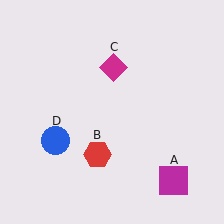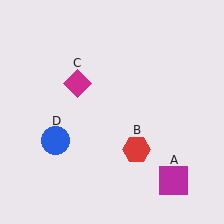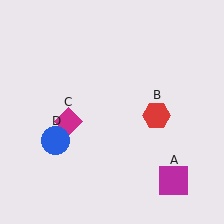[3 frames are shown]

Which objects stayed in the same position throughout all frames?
Magenta square (object A) and blue circle (object D) remained stationary.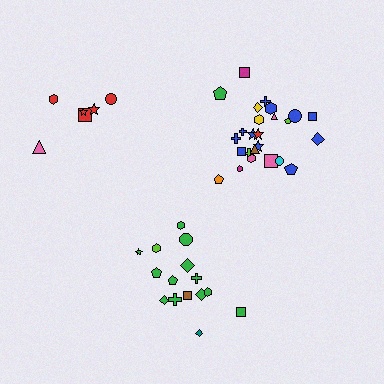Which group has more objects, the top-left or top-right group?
The top-right group.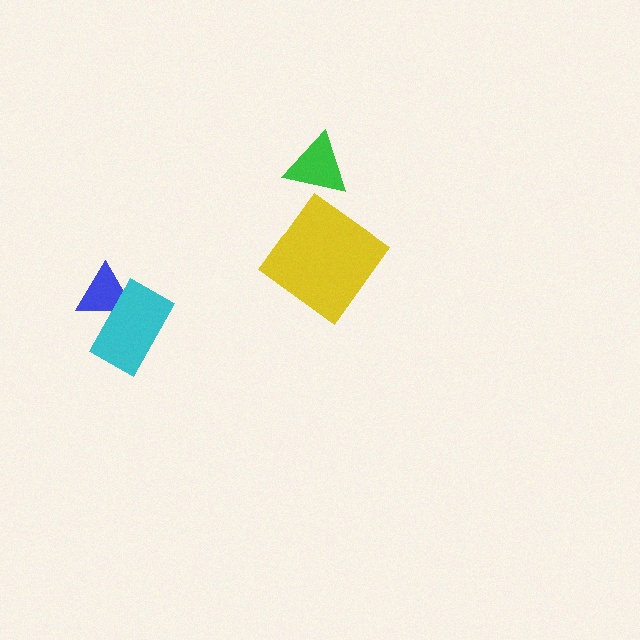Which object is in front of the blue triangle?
The cyan rectangle is in front of the blue triangle.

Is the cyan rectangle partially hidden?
No, no other shape covers it.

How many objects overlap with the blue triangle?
1 object overlaps with the blue triangle.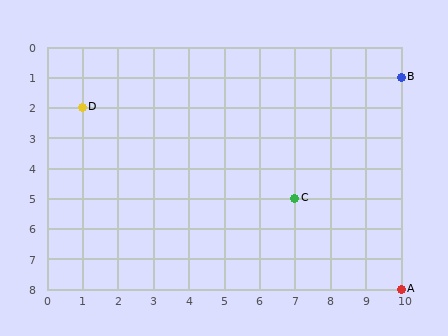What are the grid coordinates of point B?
Point B is at grid coordinates (10, 1).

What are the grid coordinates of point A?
Point A is at grid coordinates (10, 8).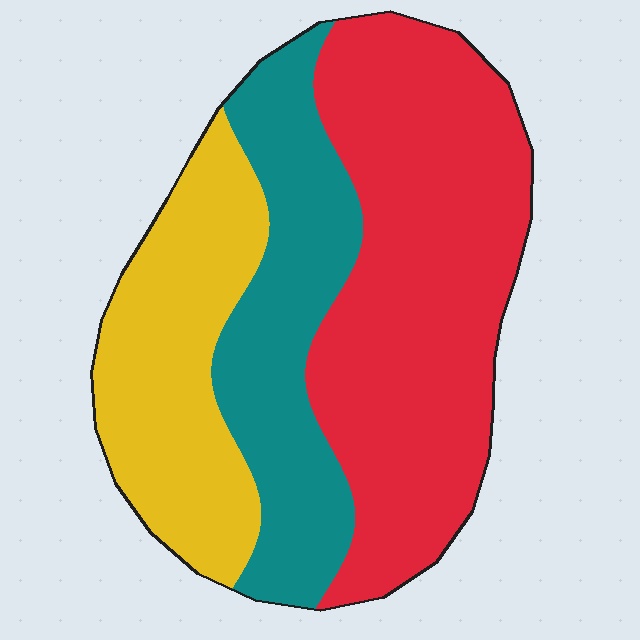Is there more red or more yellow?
Red.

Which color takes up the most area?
Red, at roughly 50%.